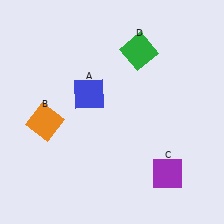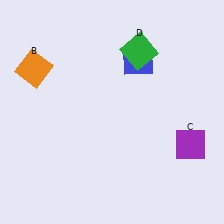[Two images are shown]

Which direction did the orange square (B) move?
The orange square (B) moved up.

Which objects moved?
The objects that moved are: the blue square (A), the orange square (B), the purple square (C).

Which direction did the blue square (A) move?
The blue square (A) moved right.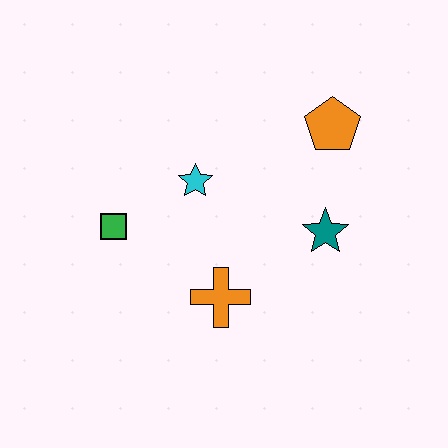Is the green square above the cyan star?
No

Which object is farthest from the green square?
The orange pentagon is farthest from the green square.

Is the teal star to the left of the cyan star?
No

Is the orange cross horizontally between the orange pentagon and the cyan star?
Yes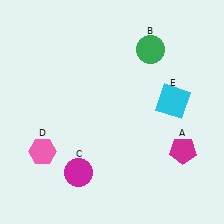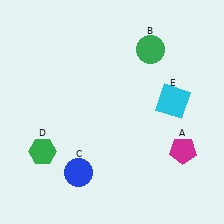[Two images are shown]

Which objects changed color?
C changed from magenta to blue. D changed from pink to green.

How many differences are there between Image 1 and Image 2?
There are 2 differences between the two images.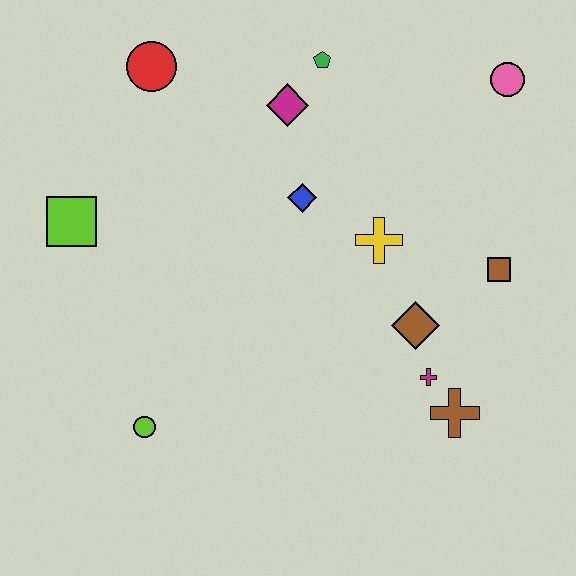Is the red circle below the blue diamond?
No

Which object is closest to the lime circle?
The lime square is closest to the lime circle.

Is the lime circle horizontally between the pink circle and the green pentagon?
No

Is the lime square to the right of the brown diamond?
No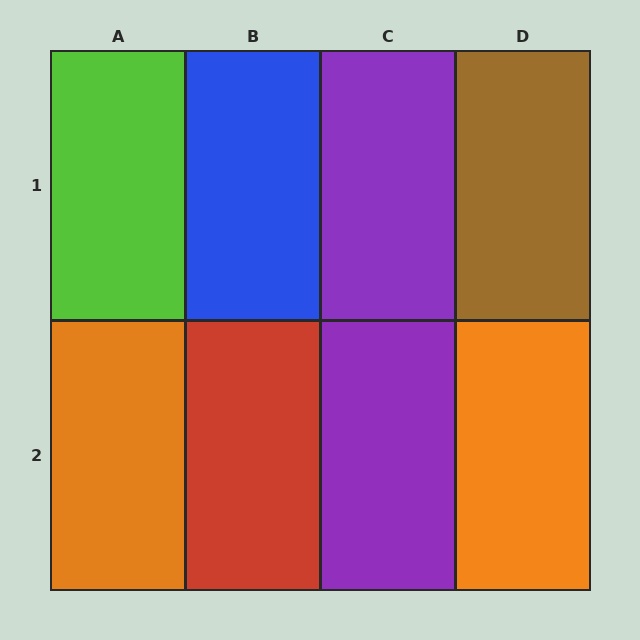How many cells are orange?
2 cells are orange.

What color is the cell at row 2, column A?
Orange.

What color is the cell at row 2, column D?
Orange.